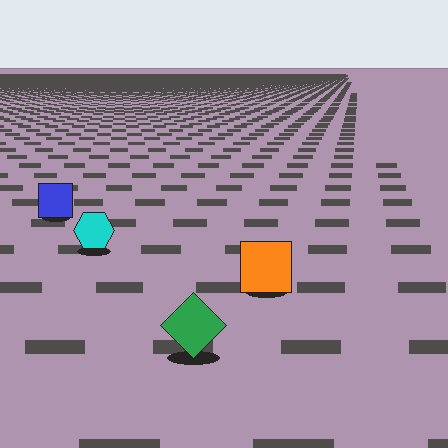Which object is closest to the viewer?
The green diamond is closest. The texture marks near it are larger and more spread out.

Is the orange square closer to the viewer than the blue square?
Yes. The orange square is closer — you can tell from the texture gradient: the ground texture is coarser near it.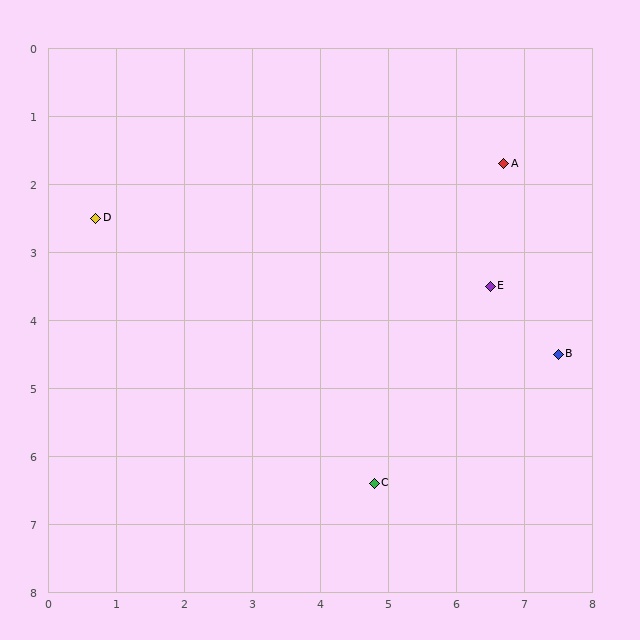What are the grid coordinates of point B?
Point B is at approximately (7.5, 4.5).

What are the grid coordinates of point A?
Point A is at approximately (6.7, 1.7).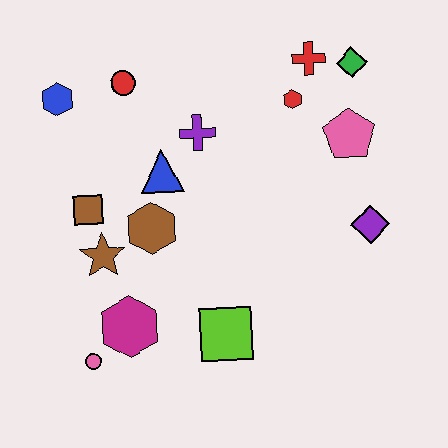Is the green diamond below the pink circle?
No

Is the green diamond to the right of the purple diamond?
No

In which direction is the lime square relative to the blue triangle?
The lime square is below the blue triangle.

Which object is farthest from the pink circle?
The green diamond is farthest from the pink circle.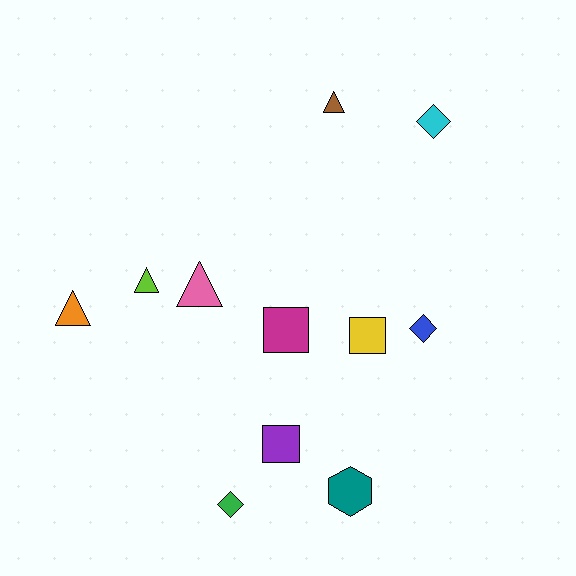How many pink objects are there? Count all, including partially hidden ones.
There is 1 pink object.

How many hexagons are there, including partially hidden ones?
There is 1 hexagon.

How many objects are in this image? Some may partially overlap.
There are 11 objects.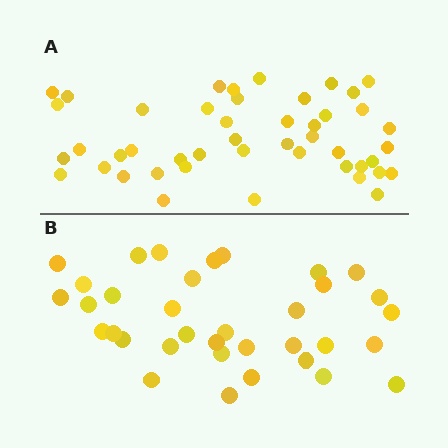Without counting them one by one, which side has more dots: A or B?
Region A (the top region) has more dots.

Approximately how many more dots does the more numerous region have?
Region A has roughly 12 or so more dots than region B.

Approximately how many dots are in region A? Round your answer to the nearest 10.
About 50 dots. (The exact count is 46, which rounds to 50.)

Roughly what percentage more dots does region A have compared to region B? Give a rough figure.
About 30% more.